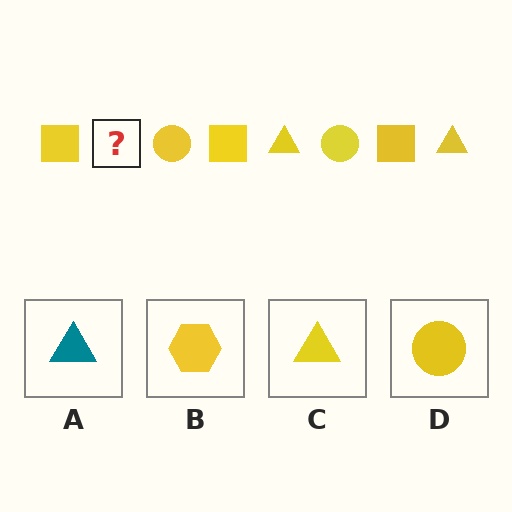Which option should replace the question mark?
Option C.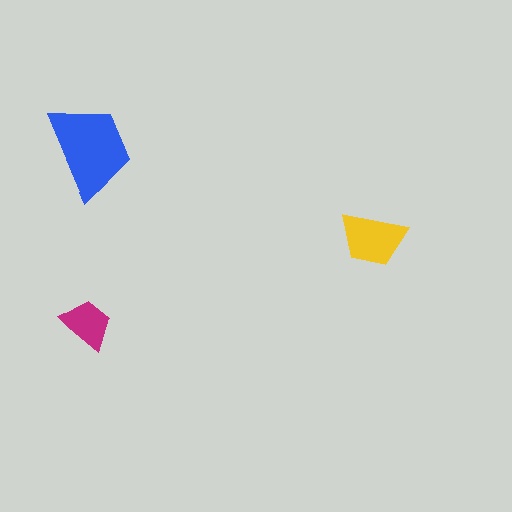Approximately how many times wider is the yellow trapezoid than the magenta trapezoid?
About 1.5 times wider.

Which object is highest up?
The blue trapezoid is topmost.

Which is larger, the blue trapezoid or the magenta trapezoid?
The blue one.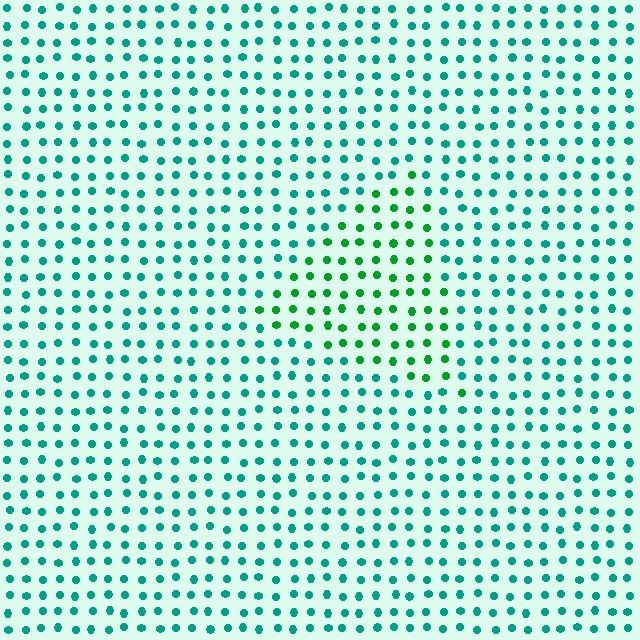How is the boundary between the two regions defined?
The boundary is defined purely by a slight shift in hue (about 37 degrees). Spacing, size, and orientation are identical on both sides.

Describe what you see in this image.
The image is filled with small teal elements in a uniform arrangement. A triangle-shaped region is visible where the elements are tinted to a slightly different hue, forming a subtle color boundary.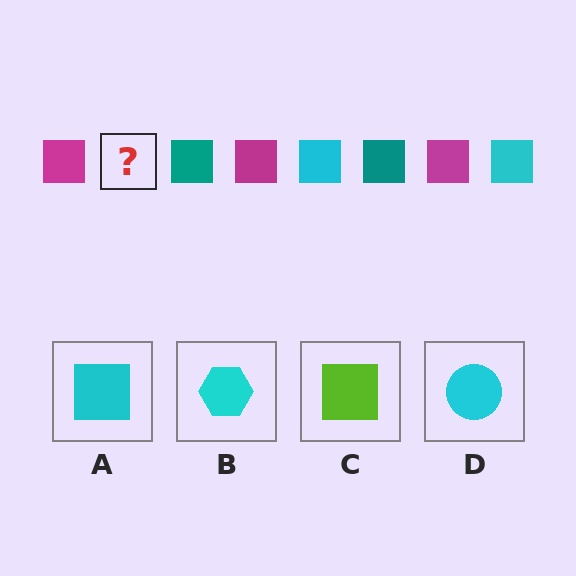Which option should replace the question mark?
Option A.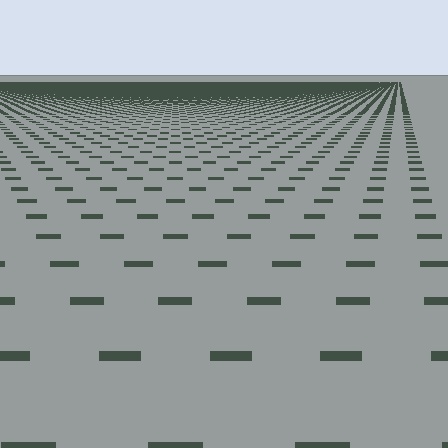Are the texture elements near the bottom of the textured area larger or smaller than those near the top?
Larger. Near the bottom, elements are closer to the viewer and appear at a bigger on-screen size.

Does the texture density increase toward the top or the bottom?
Density increases toward the top.